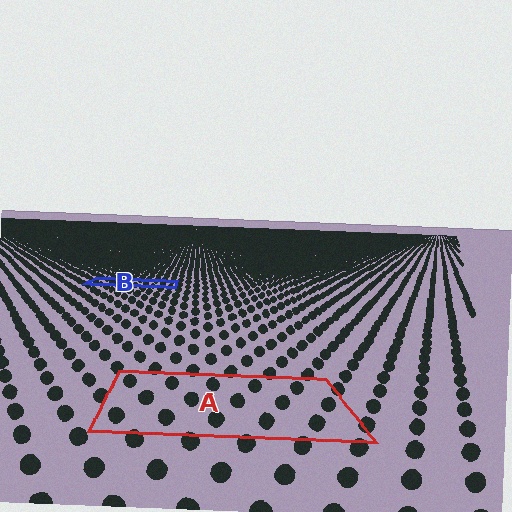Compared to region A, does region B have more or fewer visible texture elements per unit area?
Region B has more texture elements per unit area — they are packed more densely because it is farther away.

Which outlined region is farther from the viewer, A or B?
Region B is farther from the viewer — the texture elements inside it appear smaller and more densely packed.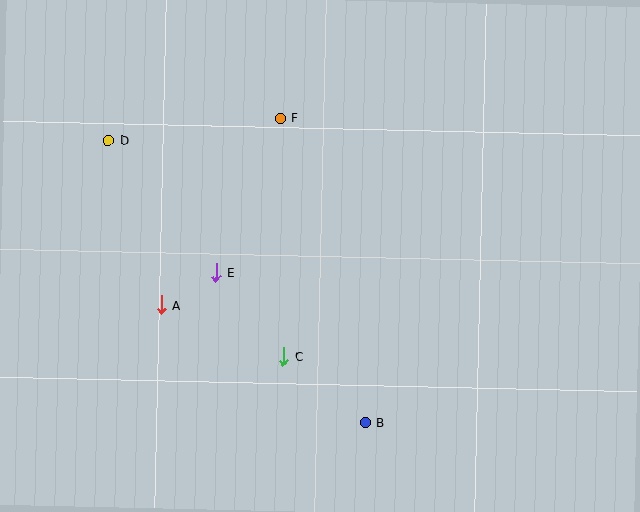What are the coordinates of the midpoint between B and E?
The midpoint between B and E is at (291, 348).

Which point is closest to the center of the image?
Point E at (216, 272) is closest to the center.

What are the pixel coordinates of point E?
Point E is at (216, 272).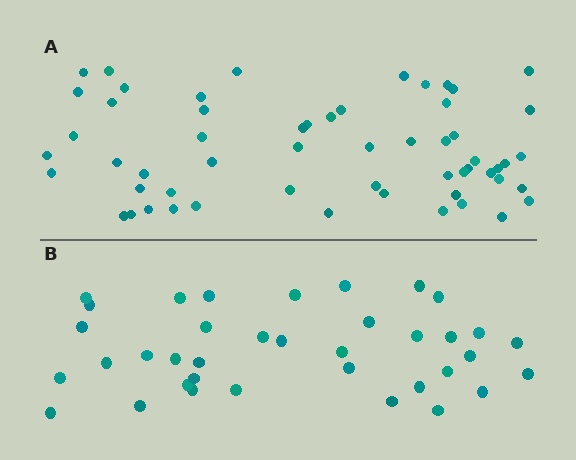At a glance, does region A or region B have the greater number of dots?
Region A (the top region) has more dots.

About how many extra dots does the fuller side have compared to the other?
Region A has approximately 20 more dots than region B.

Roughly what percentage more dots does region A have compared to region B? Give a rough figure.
About 55% more.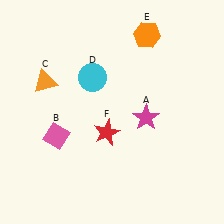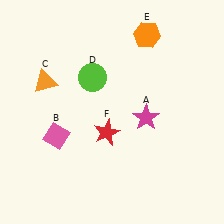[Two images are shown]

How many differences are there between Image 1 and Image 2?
There is 1 difference between the two images.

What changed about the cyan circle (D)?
In Image 1, D is cyan. In Image 2, it changed to lime.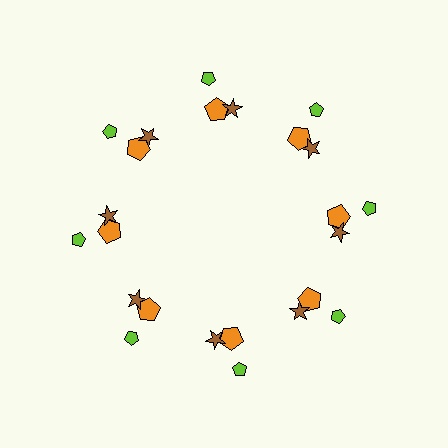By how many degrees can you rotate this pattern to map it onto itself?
The pattern maps onto itself every 45 degrees of rotation.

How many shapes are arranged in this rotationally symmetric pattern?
There are 24 shapes, arranged in 8 groups of 3.